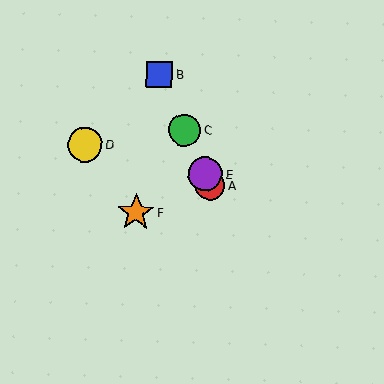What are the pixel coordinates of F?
Object F is at (136, 212).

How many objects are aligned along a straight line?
4 objects (A, B, C, E) are aligned along a straight line.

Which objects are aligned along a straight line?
Objects A, B, C, E are aligned along a straight line.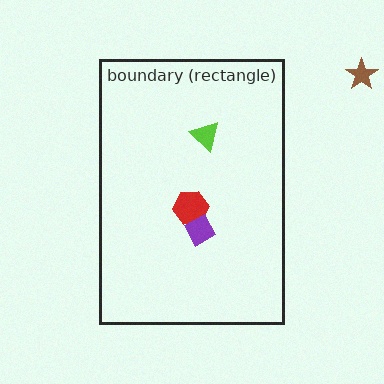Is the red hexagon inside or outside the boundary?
Inside.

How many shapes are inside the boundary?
3 inside, 1 outside.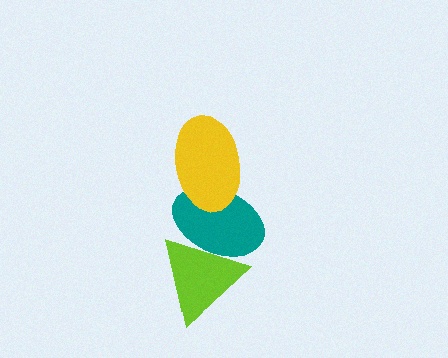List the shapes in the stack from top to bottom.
From top to bottom: the yellow ellipse, the teal ellipse, the lime triangle.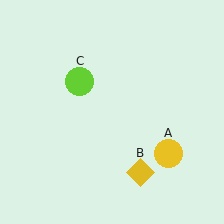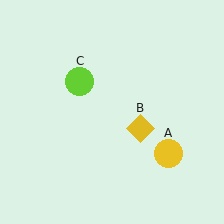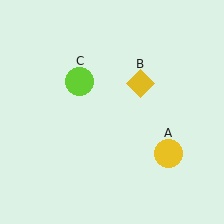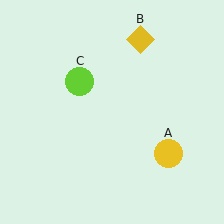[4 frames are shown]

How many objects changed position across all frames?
1 object changed position: yellow diamond (object B).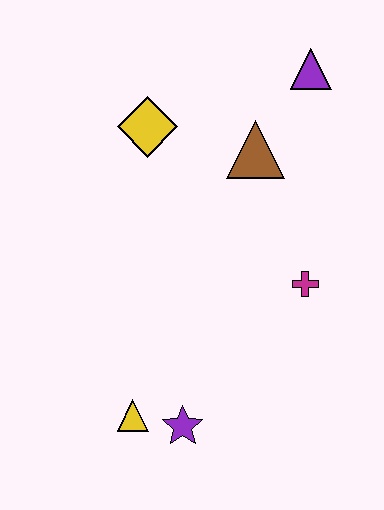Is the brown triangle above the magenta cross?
Yes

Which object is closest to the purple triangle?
The brown triangle is closest to the purple triangle.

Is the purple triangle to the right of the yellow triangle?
Yes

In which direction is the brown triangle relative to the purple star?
The brown triangle is above the purple star.